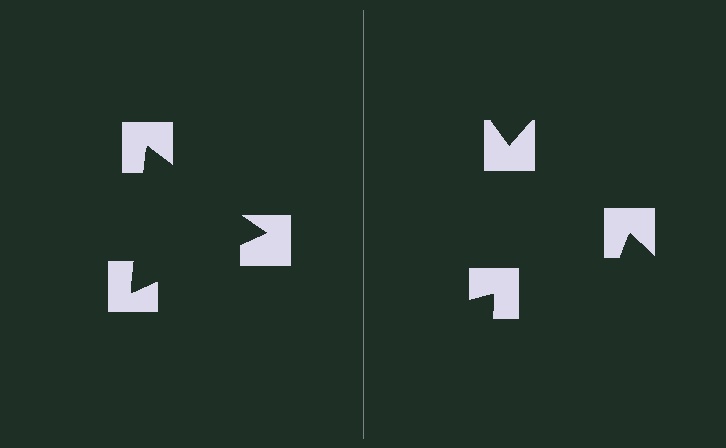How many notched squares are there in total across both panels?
6 — 3 on each side.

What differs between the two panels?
The notched squares are positioned identically on both sides; only the wedge orientations differ. On the left they align to a triangle; on the right they are misaligned.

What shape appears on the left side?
An illusory triangle.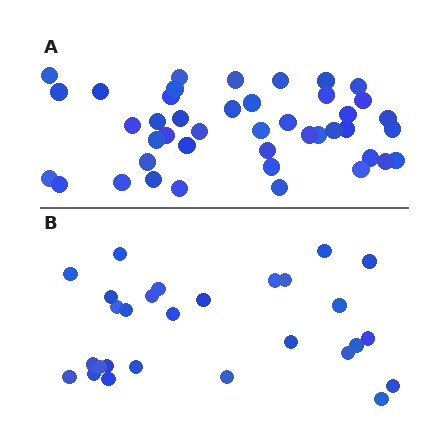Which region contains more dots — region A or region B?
Region A (the top region) has more dots.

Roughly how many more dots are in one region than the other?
Region A has approximately 15 more dots than region B.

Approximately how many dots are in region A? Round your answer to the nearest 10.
About 40 dots. (The exact count is 43, which rounds to 40.)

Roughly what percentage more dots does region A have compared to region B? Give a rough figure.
About 55% more.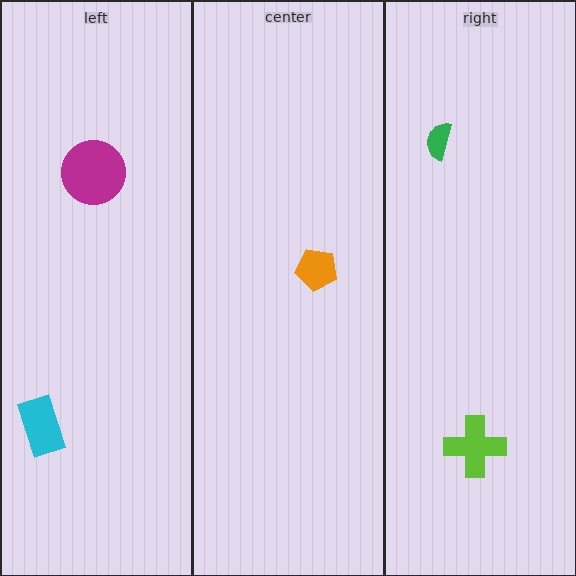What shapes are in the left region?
The magenta circle, the cyan rectangle.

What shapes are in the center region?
The orange pentagon.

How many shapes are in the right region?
2.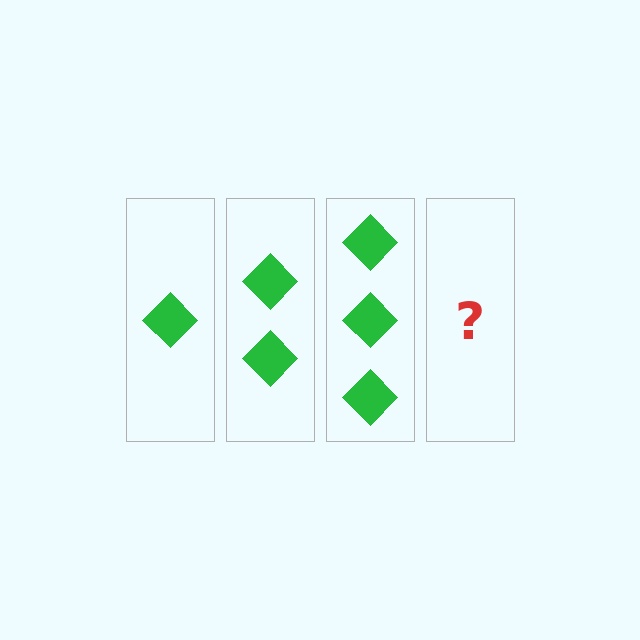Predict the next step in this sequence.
The next step is 4 diamonds.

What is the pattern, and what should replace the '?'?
The pattern is that each step adds one more diamond. The '?' should be 4 diamonds.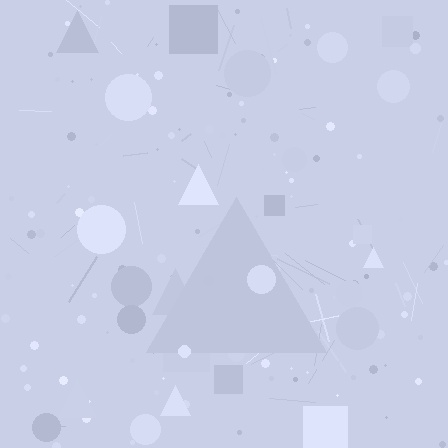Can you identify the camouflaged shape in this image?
The camouflaged shape is a triangle.